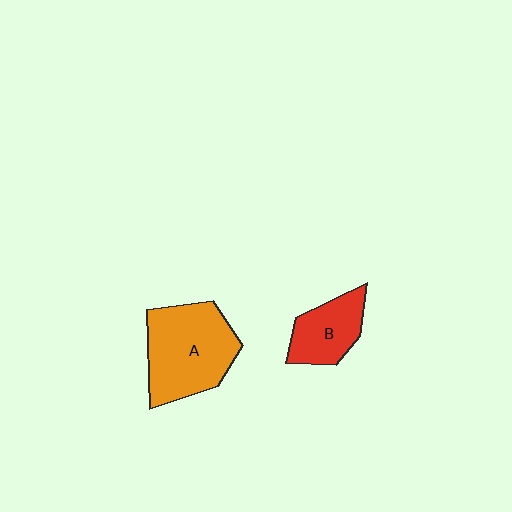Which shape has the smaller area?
Shape B (red).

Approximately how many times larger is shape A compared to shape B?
Approximately 1.8 times.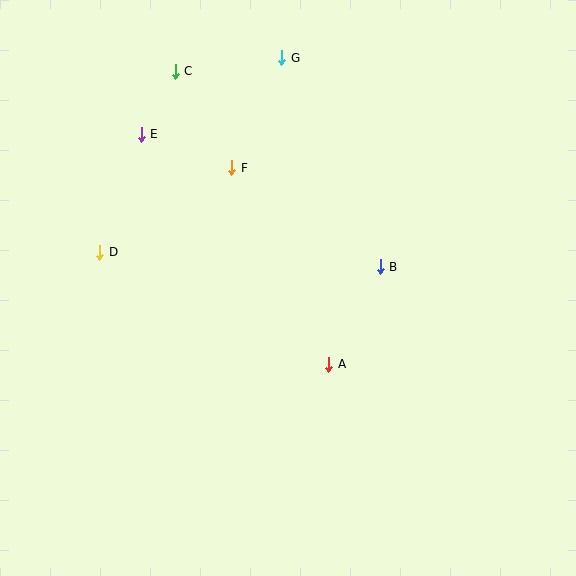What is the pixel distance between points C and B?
The distance between C and B is 284 pixels.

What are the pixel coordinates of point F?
Point F is at (232, 168).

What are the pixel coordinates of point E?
Point E is at (141, 134).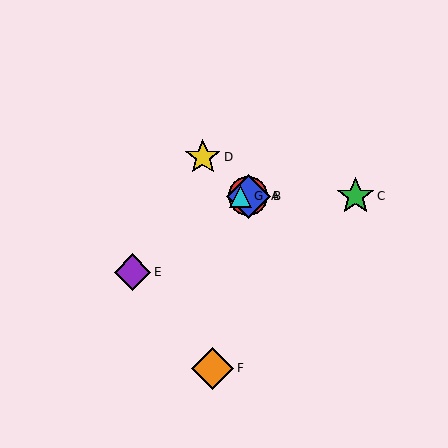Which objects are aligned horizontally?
Objects A, B, C, G are aligned horizontally.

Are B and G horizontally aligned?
Yes, both are at y≈196.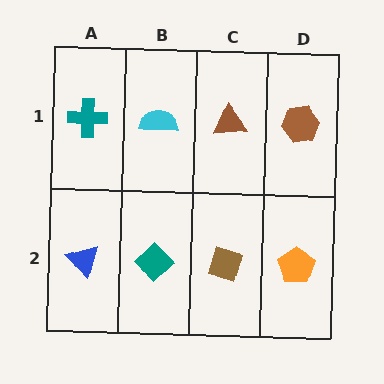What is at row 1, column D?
A brown hexagon.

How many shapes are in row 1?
4 shapes.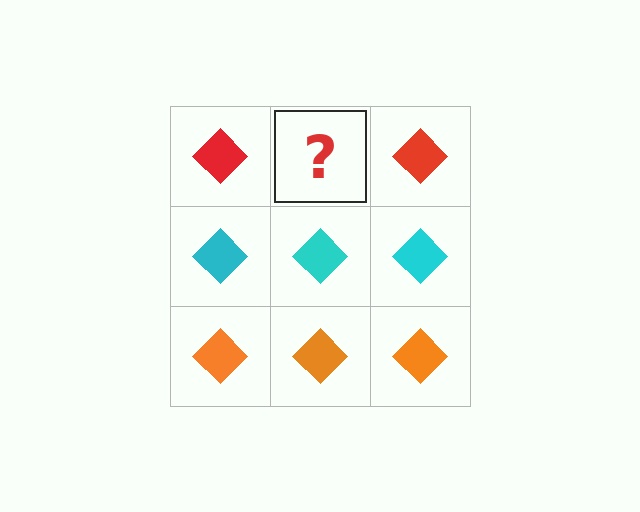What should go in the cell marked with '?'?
The missing cell should contain a red diamond.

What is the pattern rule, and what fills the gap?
The rule is that each row has a consistent color. The gap should be filled with a red diamond.